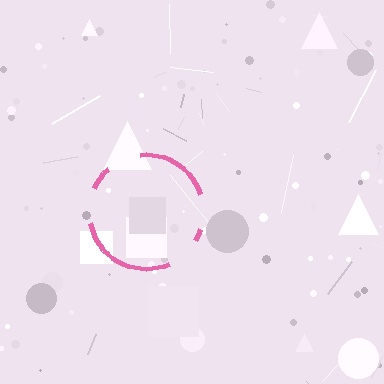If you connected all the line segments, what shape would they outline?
They would outline a circle.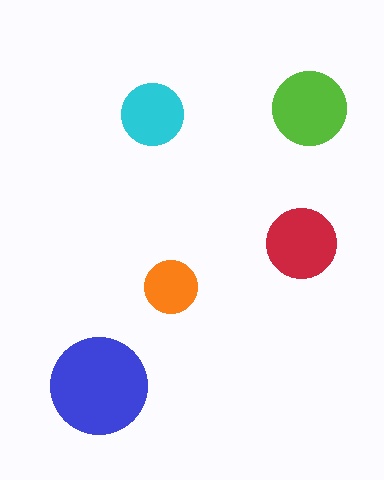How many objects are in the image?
There are 5 objects in the image.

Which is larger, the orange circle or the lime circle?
The lime one.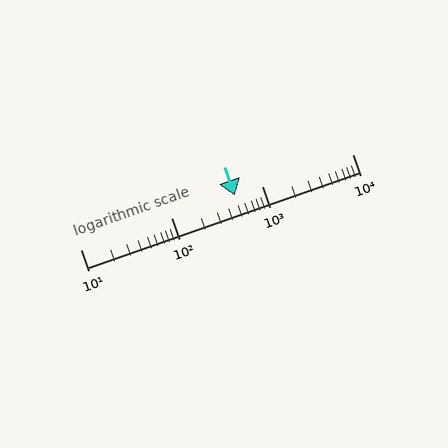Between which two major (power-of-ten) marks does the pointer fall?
The pointer is between 100 and 1000.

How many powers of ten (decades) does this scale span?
The scale spans 3 decades, from 10 to 10000.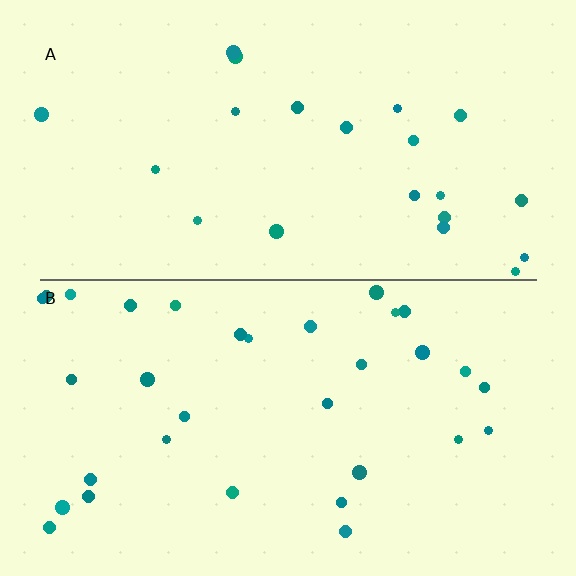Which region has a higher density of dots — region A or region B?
B (the bottom).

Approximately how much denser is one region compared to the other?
Approximately 1.5× — region B over region A.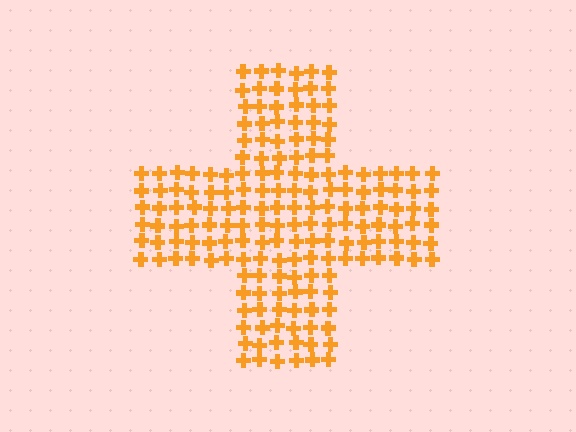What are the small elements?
The small elements are crosses.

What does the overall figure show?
The overall figure shows a cross.